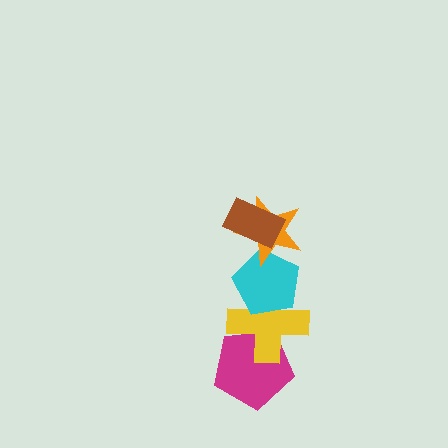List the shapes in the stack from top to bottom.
From top to bottom: the brown rectangle, the orange star, the cyan pentagon, the yellow cross, the magenta pentagon.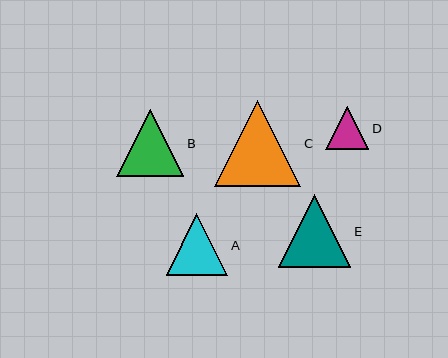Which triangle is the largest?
Triangle C is the largest with a size of approximately 86 pixels.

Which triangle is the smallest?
Triangle D is the smallest with a size of approximately 43 pixels.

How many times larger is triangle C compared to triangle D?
Triangle C is approximately 2.0 times the size of triangle D.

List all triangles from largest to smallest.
From largest to smallest: C, E, B, A, D.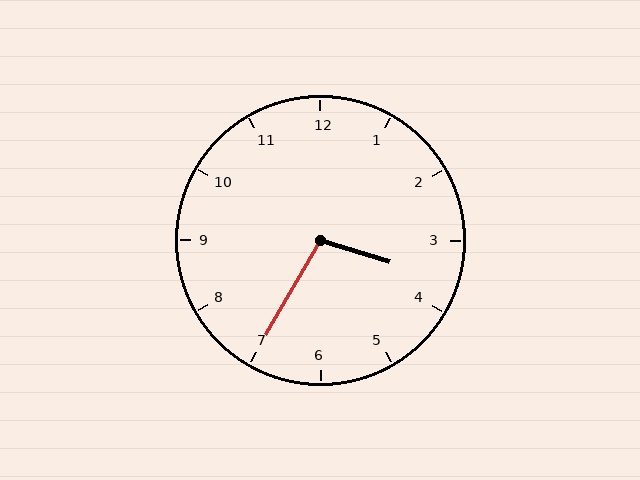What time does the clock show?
3:35.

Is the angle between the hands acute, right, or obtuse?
It is obtuse.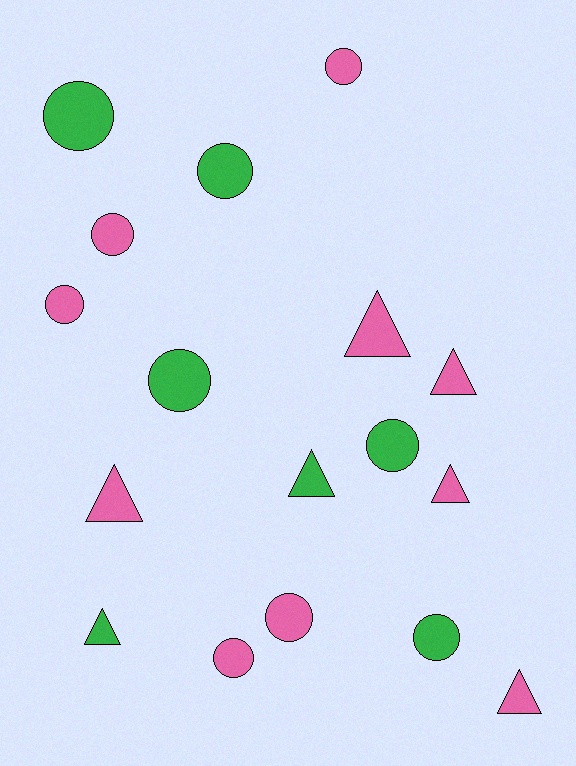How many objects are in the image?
There are 17 objects.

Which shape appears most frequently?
Circle, with 10 objects.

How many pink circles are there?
There are 5 pink circles.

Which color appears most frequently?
Pink, with 10 objects.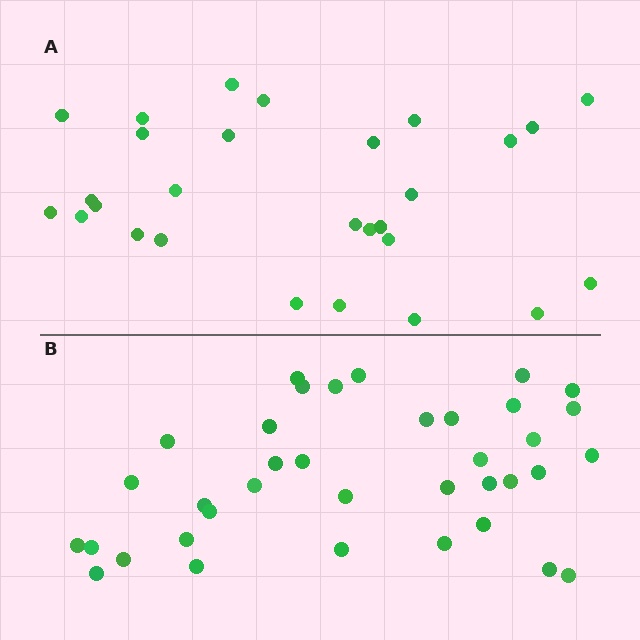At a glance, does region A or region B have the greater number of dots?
Region B (the bottom region) has more dots.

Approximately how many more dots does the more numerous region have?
Region B has roughly 8 or so more dots than region A.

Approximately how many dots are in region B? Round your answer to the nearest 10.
About 40 dots. (The exact count is 37, which rounds to 40.)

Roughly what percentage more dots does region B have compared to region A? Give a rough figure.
About 30% more.